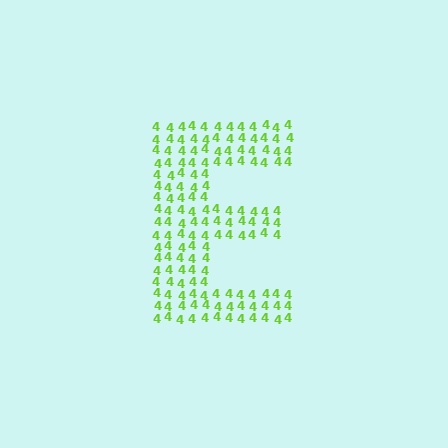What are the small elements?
The small elements are digit 4's.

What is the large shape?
The large shape is the letter E.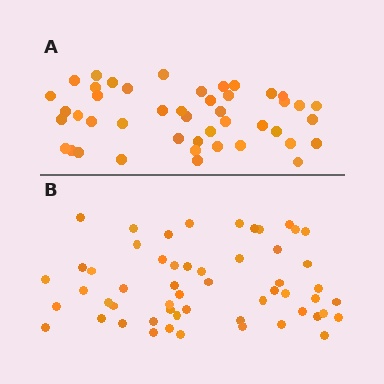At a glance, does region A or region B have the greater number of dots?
Region B (the bottom region) has more dots.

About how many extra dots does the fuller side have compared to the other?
Region B has roughly 10 or so more dots than region A.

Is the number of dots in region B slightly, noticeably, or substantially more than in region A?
Region B has only slightly more — the two regions are fairly close. The ratio is roughly 1.2 to 1.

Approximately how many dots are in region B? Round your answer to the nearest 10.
About 60 dots. (The exact count is 55, which rounds to 60.)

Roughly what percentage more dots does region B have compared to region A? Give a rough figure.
About 20% more.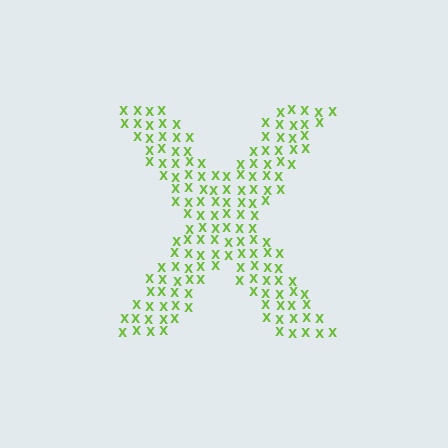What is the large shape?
The large shape is the letter X.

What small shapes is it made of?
It is made of small letter X's.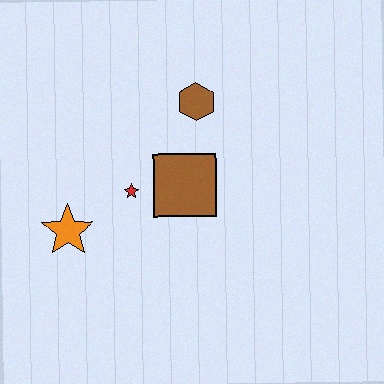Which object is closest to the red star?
The brown square is closest to the red star.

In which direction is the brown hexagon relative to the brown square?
The brown hexagon is above the brown square.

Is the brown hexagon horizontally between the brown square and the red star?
No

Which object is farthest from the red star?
The brown hexagon is farthest from the red star.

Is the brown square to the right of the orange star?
Yes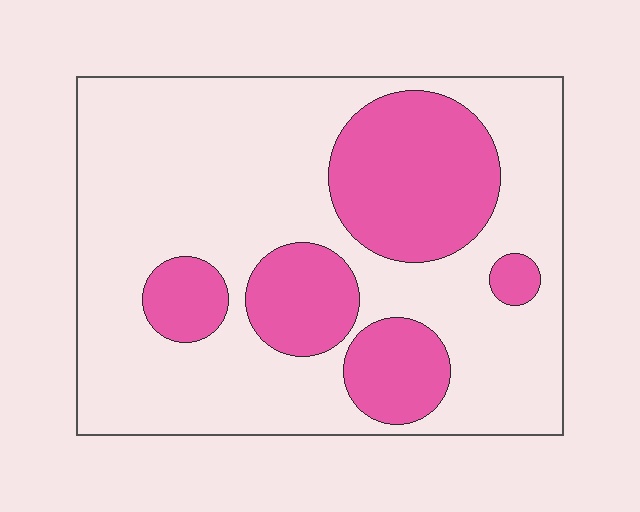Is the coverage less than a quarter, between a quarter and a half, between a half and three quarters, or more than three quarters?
Between a quarter and a half.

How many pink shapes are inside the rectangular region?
5.